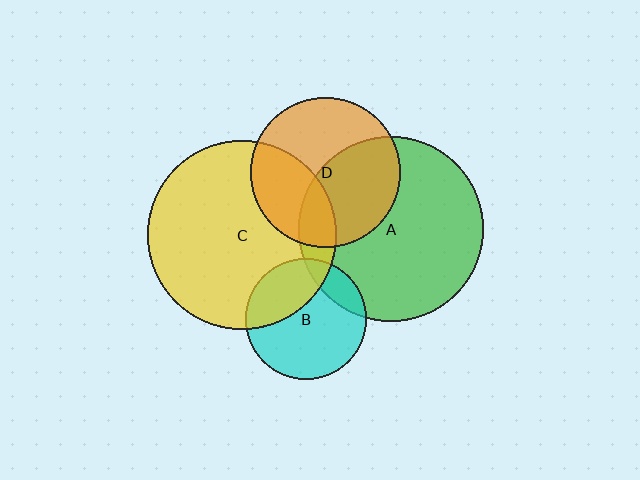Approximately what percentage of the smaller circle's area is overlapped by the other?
Approximately 45%.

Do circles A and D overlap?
Yes.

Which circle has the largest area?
Circle C (yellow).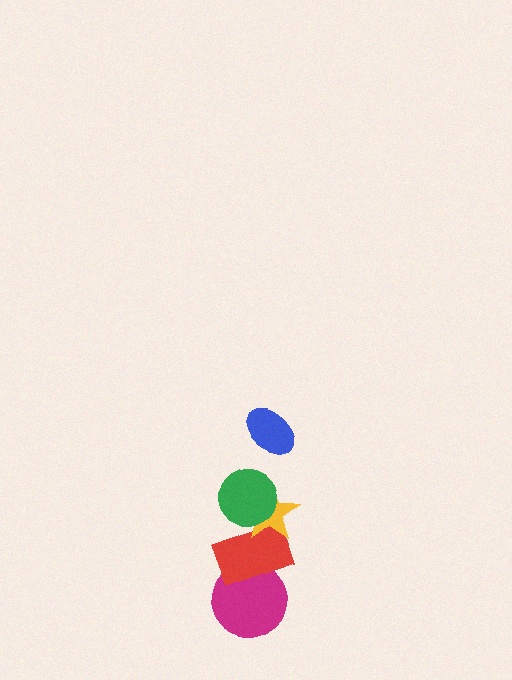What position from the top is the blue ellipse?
The blue ellipse is 1st from the top.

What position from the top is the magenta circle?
The magenta circle is 5th from the top.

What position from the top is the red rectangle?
The red rectangle is 4th from the top.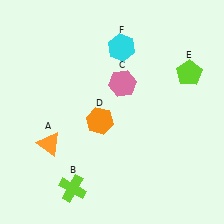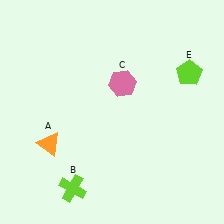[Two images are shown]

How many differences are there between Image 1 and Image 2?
There are 2 differences between the two images.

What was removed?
The orange hexagon (D), the cyan hexagon (F) were removed in Image 2.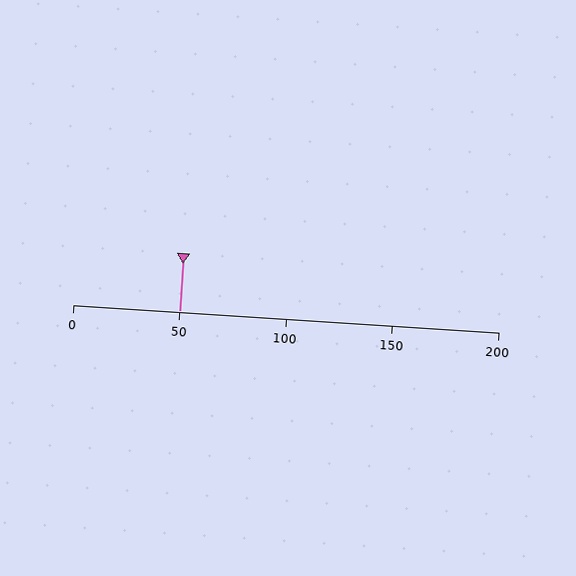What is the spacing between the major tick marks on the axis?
The major ticks are spaced 50 apart.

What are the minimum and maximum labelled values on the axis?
The axis runs from 0 to 200.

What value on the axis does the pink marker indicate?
The marker indicates approximately 50.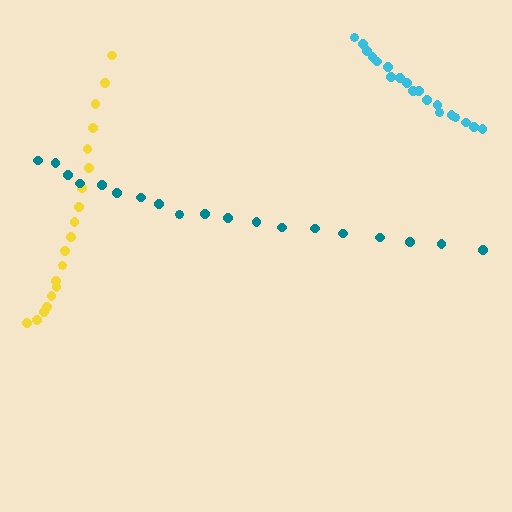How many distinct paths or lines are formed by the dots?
There are 3 distinct paths.